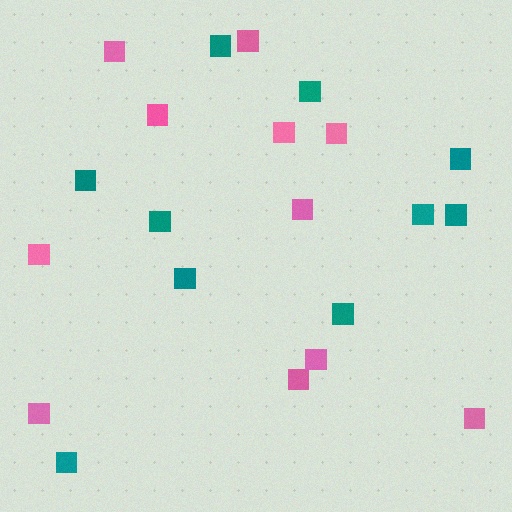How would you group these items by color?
There are 2 groups: one group of pink squares (11) and one group of teal squares (10).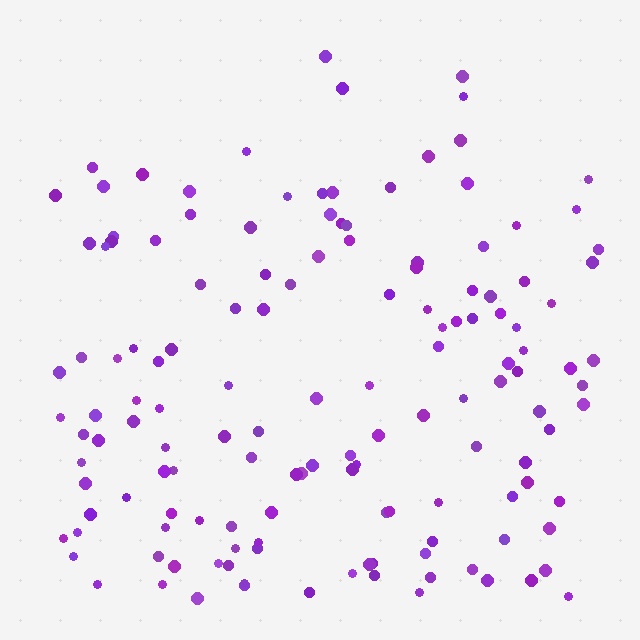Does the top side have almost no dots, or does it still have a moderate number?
Still a moderate number, just noticeably fewer than the bottom.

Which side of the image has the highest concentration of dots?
The bottom.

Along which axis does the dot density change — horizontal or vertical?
Vertical.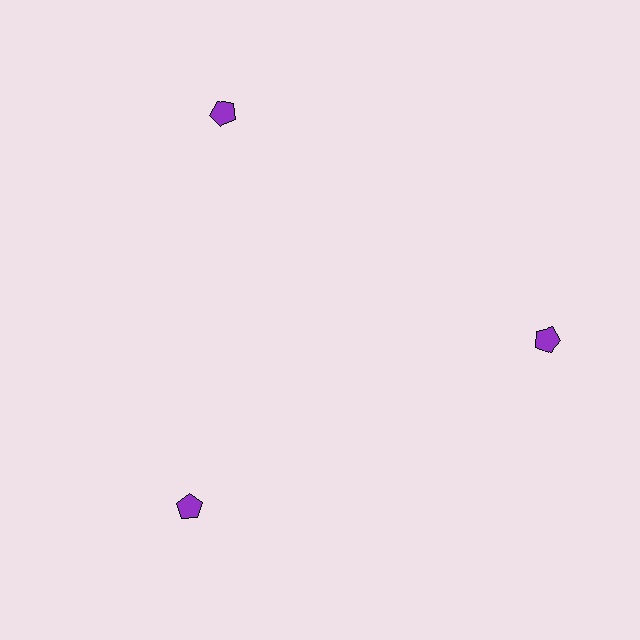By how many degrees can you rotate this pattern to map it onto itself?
The pattern maps onto itself every 120 degrees of rotation.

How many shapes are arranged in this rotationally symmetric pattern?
There are 3 shapes, arranged in 3 groups of 1.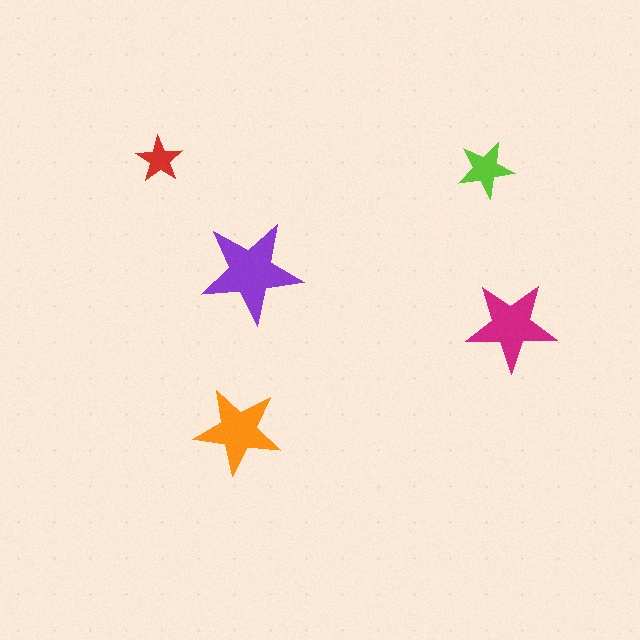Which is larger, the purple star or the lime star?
The purple one.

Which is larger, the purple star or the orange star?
The purple one.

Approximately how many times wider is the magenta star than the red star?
About 2 times wider.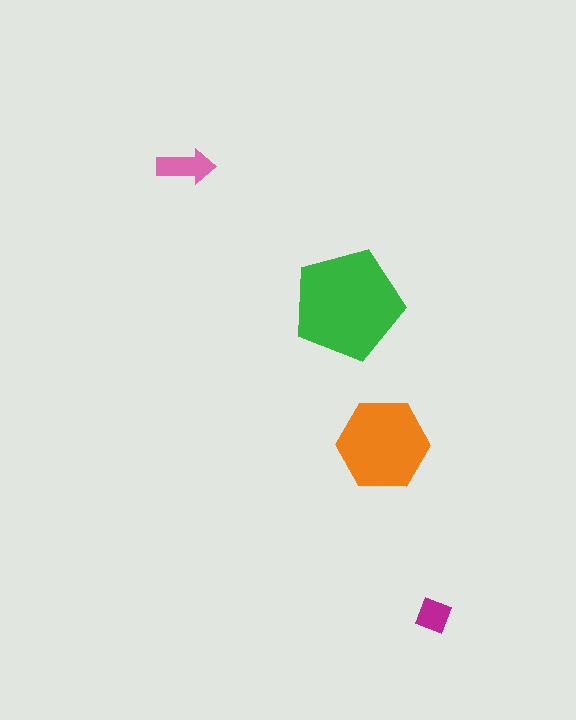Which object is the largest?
The green pentagon.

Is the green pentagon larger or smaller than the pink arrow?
Larger.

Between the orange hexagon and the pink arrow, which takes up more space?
The orange hexagon.